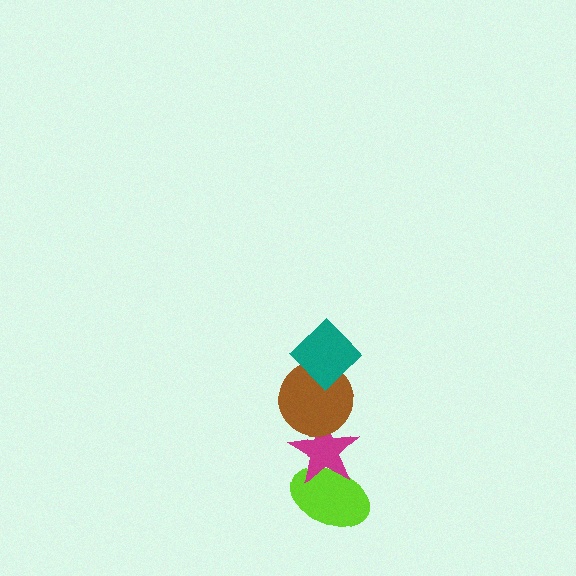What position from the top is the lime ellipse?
The lime ellipse is 4th from the top.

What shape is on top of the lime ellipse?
The magenta star is on top of the lime ellipse.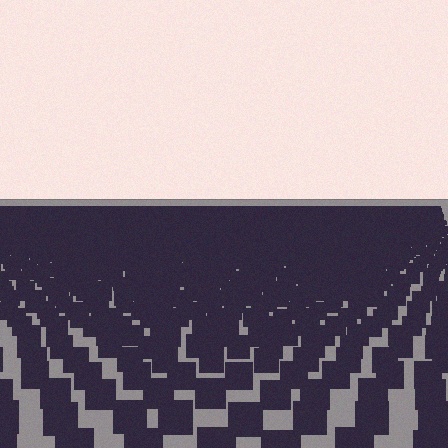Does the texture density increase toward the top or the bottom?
Density increases toward the top.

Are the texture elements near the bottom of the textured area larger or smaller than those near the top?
Larger. Near the bottom, elements are closer to the viewer and appear at a bigger on-screen size.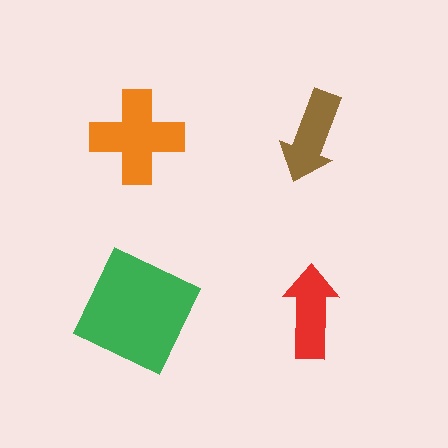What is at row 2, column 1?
A green square.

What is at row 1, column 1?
An orange cross.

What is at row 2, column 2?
A red arrow.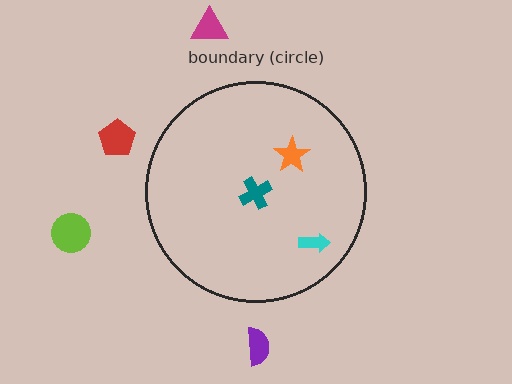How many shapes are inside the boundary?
3 inside, 4 outside.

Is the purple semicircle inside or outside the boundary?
Outside.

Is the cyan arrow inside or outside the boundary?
Inside.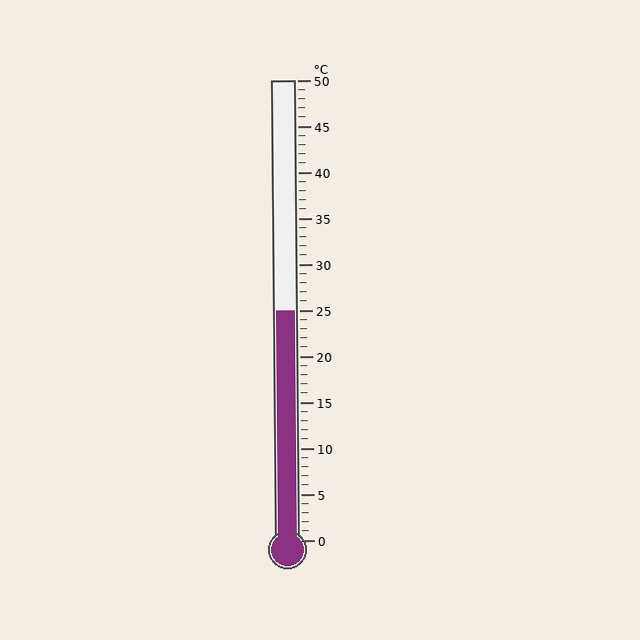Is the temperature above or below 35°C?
The temperature is below 35°C.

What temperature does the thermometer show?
The thermometer shows approximately 25°C.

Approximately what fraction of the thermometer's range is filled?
The thermometer is filled to approximately 50% of its range.